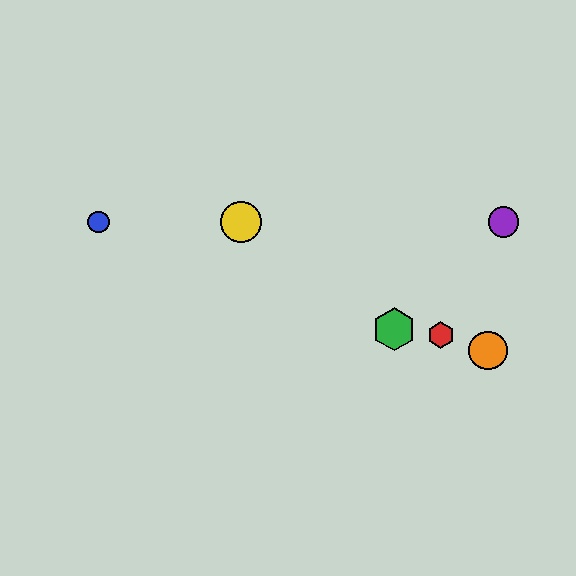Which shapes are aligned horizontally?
The blue circle, the yellow circle, the purple circle are aligned horizontally.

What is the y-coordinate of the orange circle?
The orange circle is at y≈351.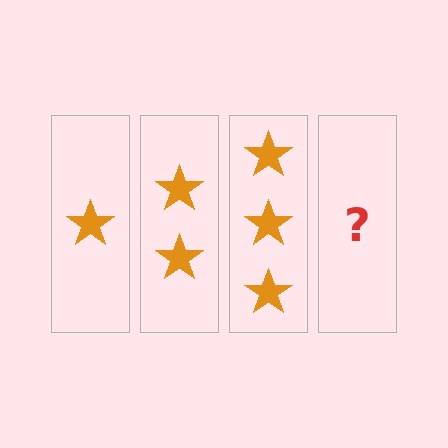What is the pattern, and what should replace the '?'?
The pattern is that each step adds one more star. The '?' should be 4 stars.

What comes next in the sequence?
The next element should be 4 stars.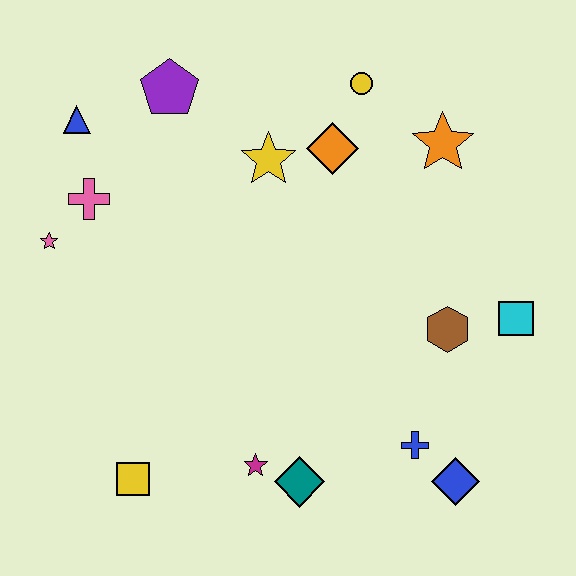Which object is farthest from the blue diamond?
The blue triangle is farthest from the blue diamond.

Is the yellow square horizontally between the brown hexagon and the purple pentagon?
No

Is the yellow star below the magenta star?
No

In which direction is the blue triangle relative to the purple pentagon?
The blue triangle is to the left of the purple pentagon.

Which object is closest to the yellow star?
The orange diamond is closest to the yellow star.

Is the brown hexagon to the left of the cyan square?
Yes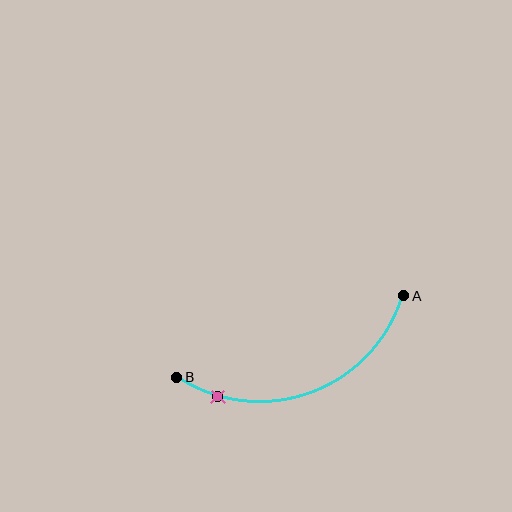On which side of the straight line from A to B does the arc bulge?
The arc bulges below the straight line connecting A and B.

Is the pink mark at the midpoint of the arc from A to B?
No. The pink mark lies on the arc but is closer to endpoint B. The arc midpoint would be at the point on the curve equidistant along the arc from both A and B.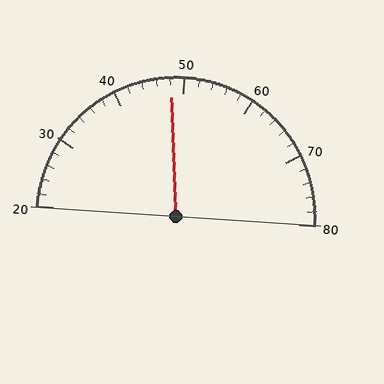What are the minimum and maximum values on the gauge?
The gauge ranges from 20 to 80.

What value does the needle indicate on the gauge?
The needle indicates approximately 48.